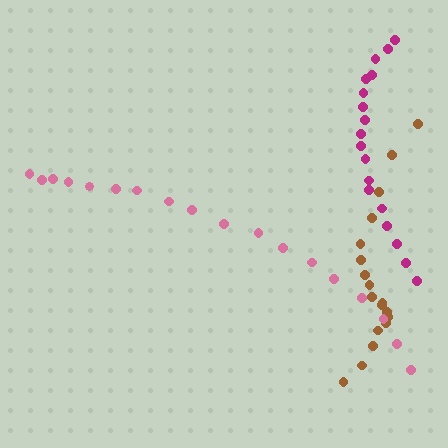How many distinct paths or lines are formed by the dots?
There are 3 distinct paths.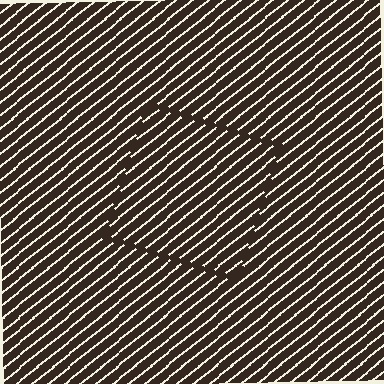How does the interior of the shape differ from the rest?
The interior of the shape contains the same grating, shifted by half a period — the contour is defined by the phase discontinuity where line-ends from the inner and outer gratings abut.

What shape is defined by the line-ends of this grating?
An illusory square. The interior of the shape contains the same grating, shifted by half a period — the contour is defined by the phase discontinuity where line-ends from the inner and outer gratings abut.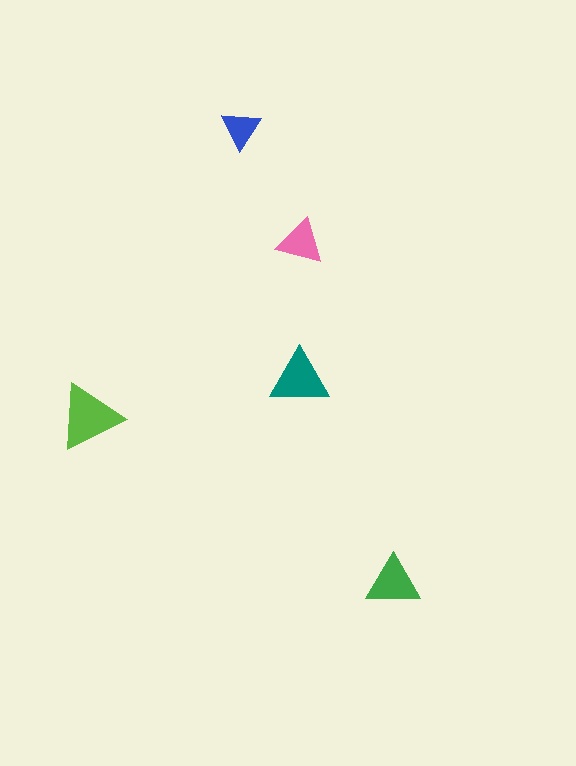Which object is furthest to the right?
The green triangle is rightmost.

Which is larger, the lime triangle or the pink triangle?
The lime one.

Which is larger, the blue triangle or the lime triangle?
The lime one.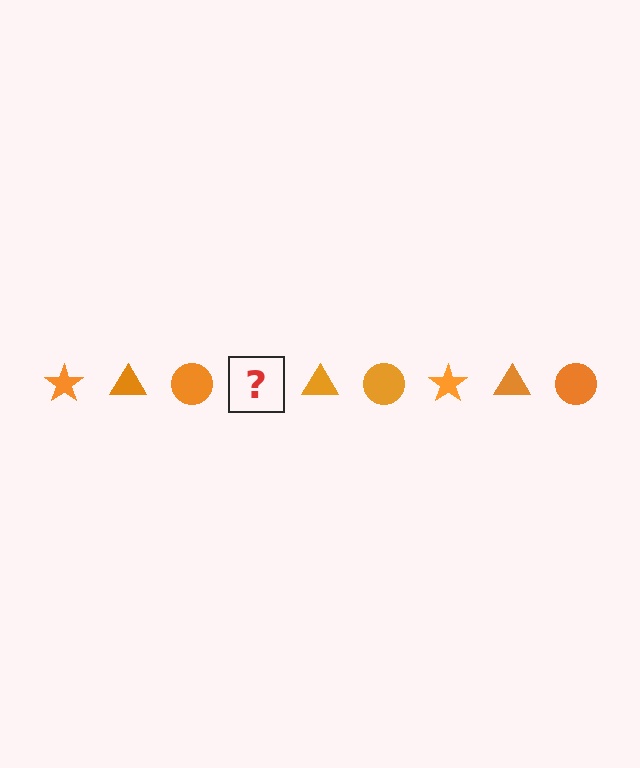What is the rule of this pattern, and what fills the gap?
The rule is that the pattern cycles through star, triangle, circle shapes in orange. The gap should be filled with an orange star.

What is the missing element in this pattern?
The missing element is an orange star.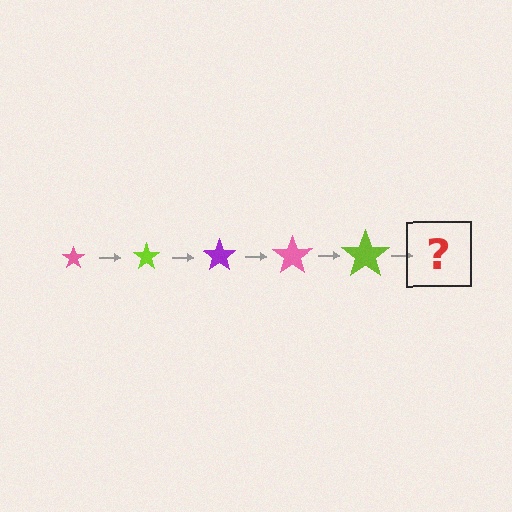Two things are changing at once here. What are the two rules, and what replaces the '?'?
The two rules are that the star grows larger each step and the color cycles through pink, lime, and purple. The '?' should be a purple star, larger than the previous one.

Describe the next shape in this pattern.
It should be a purple star, larger than the previous one.